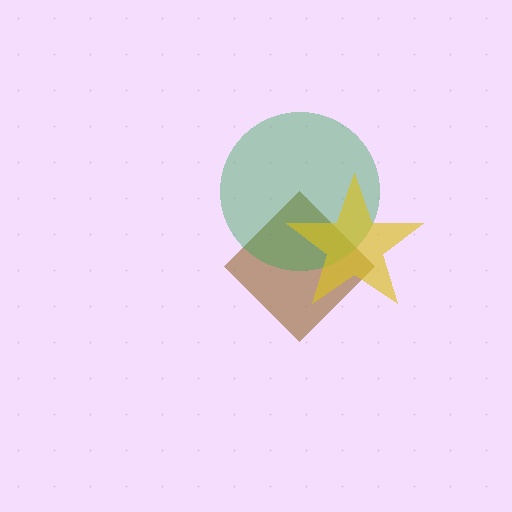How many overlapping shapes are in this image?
There are 3 overlapping shapes in the image.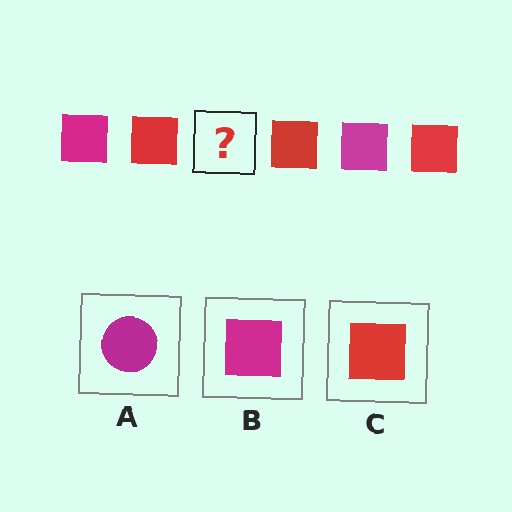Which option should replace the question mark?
Option B.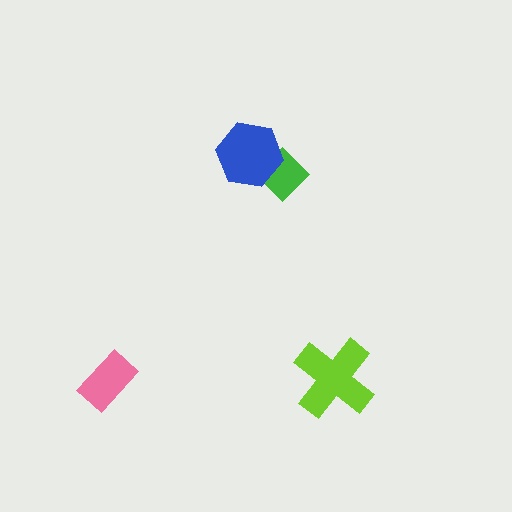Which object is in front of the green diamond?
The blue hexagon is in front of the green diamond.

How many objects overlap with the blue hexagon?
1 object overlaps with the blue hexagon.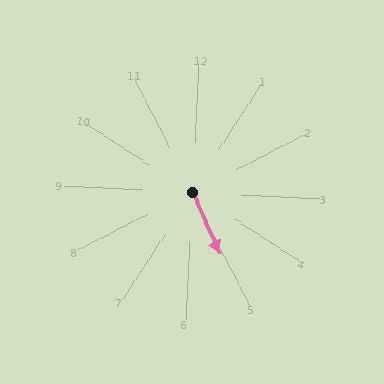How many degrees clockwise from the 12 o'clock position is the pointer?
Approximately 153 degrees.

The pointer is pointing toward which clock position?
Roughly 5 o'clock.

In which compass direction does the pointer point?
Southeast.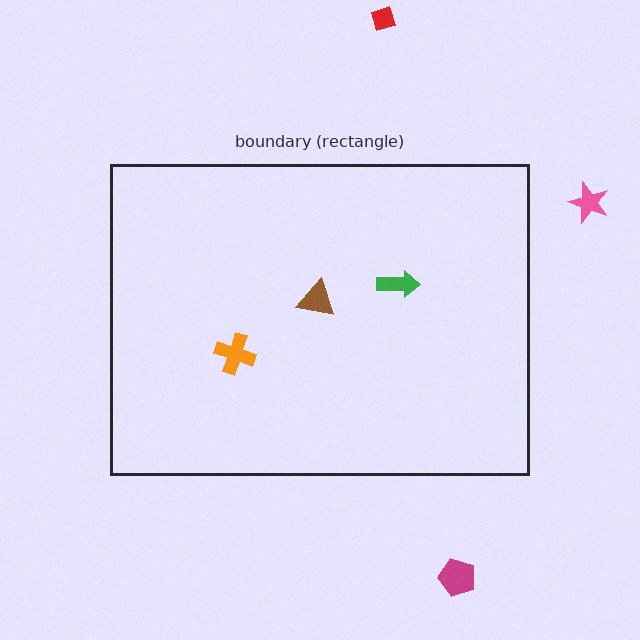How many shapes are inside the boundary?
3 inside, 3 outside.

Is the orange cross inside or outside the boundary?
Inside.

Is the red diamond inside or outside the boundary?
Outside.